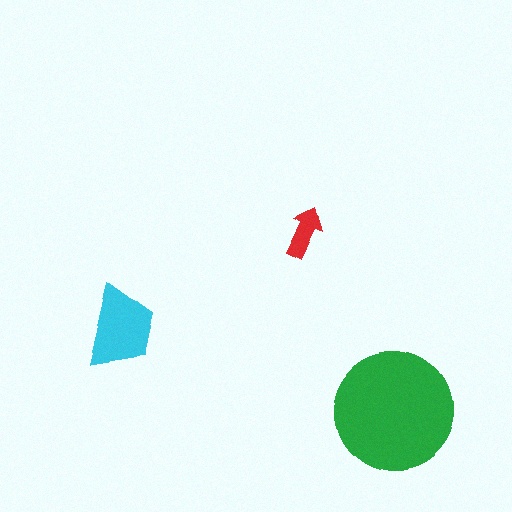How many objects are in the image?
There are 3 objects in the image.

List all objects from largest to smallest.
The green circle, the cyan trapezoid, the red arrow.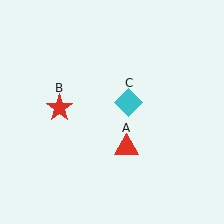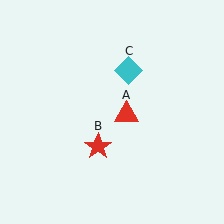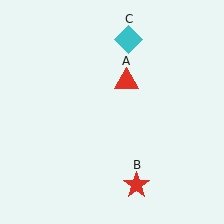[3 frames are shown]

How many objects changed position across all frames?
3 objects changed position: red triangle (object A), red star (object B), cyan diamond (object C).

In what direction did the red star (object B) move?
The red star (object B) moved down and to the right.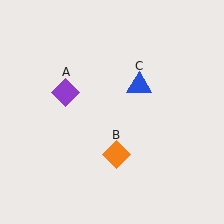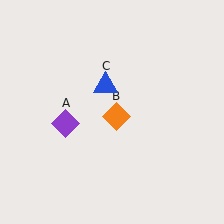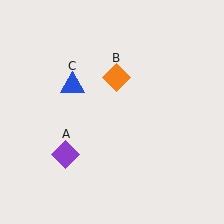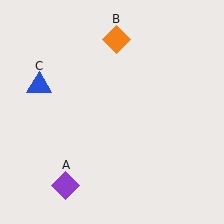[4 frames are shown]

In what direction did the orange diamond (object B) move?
The orange diamond (object B) moved up.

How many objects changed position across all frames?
3 objects changed position: purple diamond (object A), orange diamond (object B), blue triangle (object C).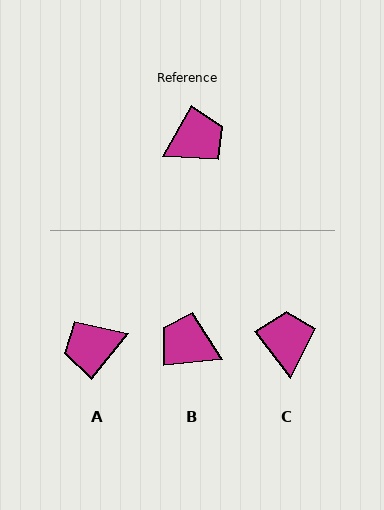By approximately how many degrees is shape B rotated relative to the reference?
Approximately 125 degrees counter-clockwise.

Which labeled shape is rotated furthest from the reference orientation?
A, about 170 degrees away.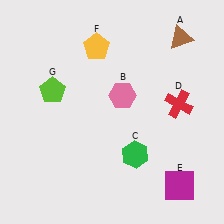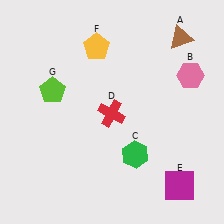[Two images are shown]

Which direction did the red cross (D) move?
The red cross (D) moved left.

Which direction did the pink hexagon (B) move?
The pink hexagon (B) moved right.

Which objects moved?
The objects that moved are: the pink hexagon (B), the red cross (D).